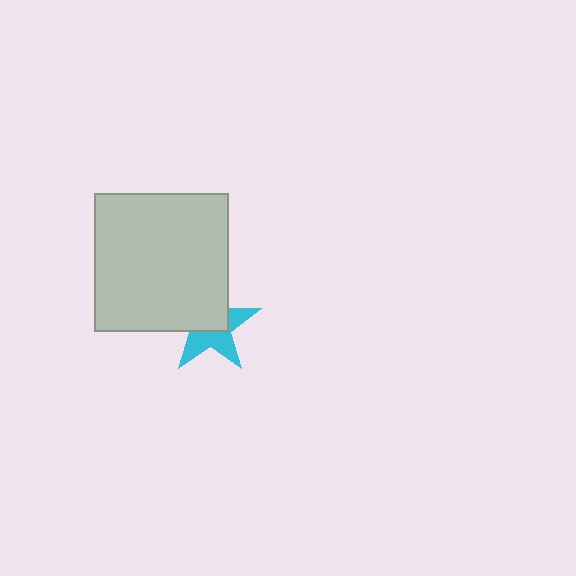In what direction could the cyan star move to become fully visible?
The cyan star could move toward the lower-right. That would shift it out from behind the light gray rectangle entirely.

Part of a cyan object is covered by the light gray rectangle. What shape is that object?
It is a star.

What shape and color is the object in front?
The object in front is a light gray rectangle.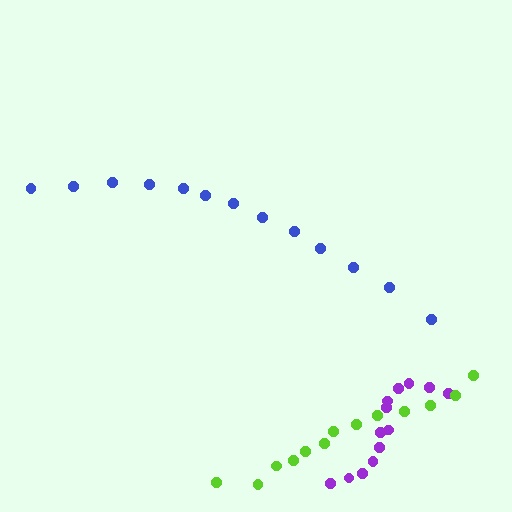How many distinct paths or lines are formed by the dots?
There are 3 distinct paths.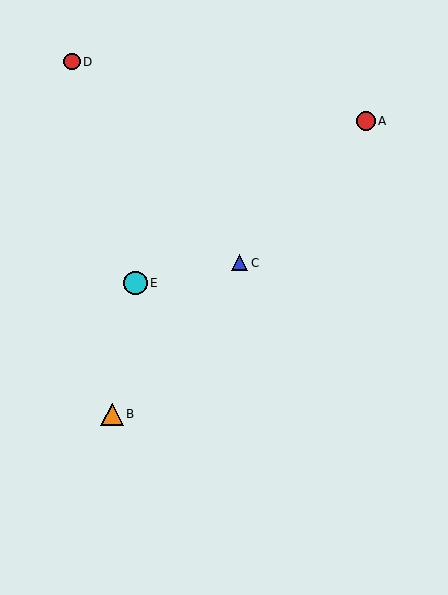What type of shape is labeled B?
Shape B is an orange triangle.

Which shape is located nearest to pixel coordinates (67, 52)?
The red circle (labeled D) at (72, 62) is nearest to that location.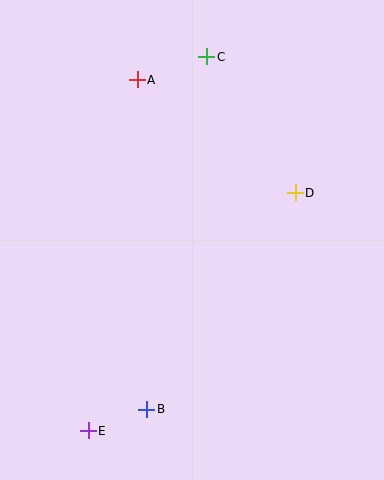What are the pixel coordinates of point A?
Point A is at (137, 80).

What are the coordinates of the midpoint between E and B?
The midpoint between E and B is at (118, 420).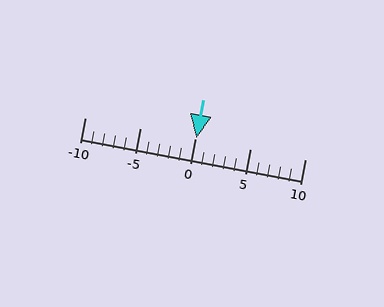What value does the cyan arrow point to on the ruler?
The cyan arrow points to approximately 0.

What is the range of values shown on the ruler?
The ruler shows values from -10 to 10.